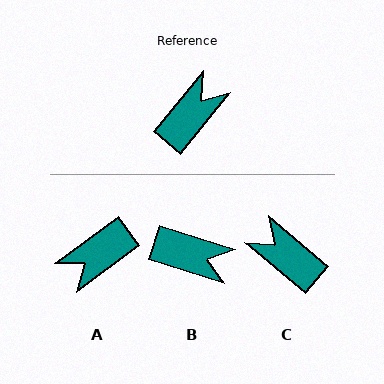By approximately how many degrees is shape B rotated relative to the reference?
Approximately 68 degrees clockwise.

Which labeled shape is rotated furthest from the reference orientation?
A, about 166 degrees away.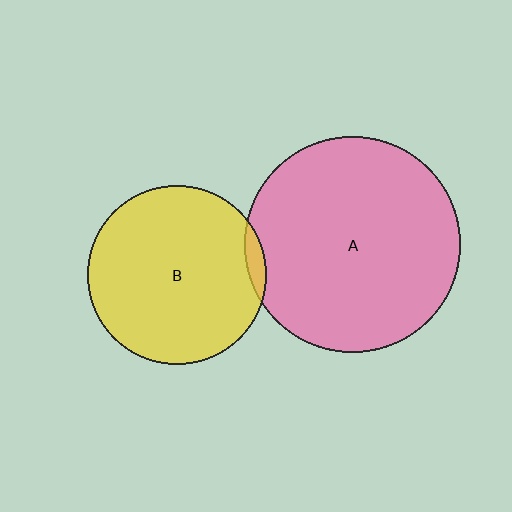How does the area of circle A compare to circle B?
Approximately 1.4 times.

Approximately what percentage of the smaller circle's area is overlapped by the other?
Approximately 5%.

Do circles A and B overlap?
Yes.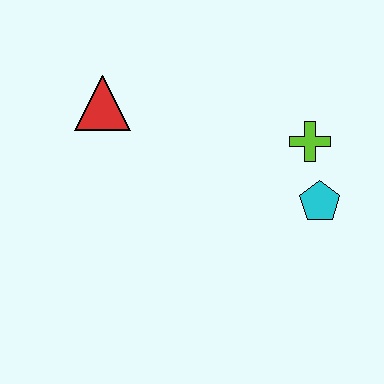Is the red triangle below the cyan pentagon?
No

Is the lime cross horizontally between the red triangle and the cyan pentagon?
Yes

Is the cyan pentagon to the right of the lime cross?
Yes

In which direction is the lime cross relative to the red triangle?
The lime cross is to the right of the red triangle.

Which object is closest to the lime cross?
The cyan pentagon is closest to the lime cross.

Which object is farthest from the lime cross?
The red triangle is farthest from the lime cross.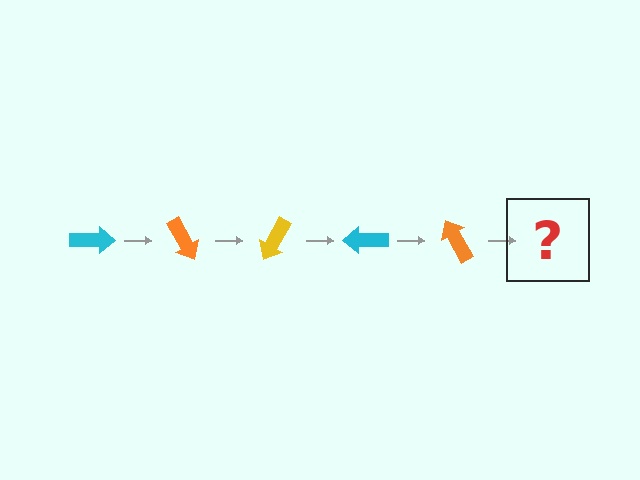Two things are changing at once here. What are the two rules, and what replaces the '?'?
The two rules are that it rotates 60 degrees each step and the color cycles through cyan, orange, and yellow. The '?' should be a yellow arrow, rotated 300 degrees from the start.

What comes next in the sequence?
The next element should be a yellow arrow, rotated 300 degrees from the start.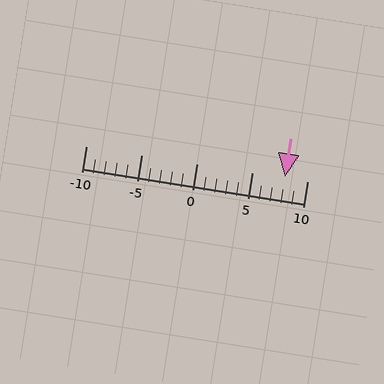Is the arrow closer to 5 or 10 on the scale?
The arrow is closer to 10.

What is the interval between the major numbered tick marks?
The major tick marks are spaced 5 units apart.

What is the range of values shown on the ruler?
The ruler shows values from -10 to 10.